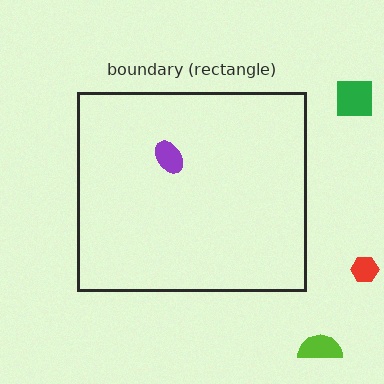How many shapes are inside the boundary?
1 inside, 3 outside.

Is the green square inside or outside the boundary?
Outside.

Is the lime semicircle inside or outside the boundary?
Outside.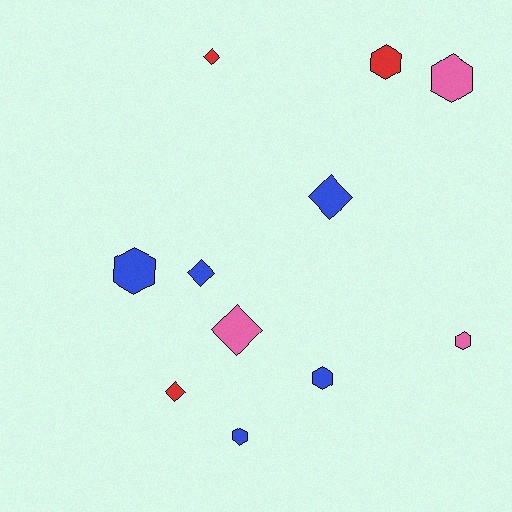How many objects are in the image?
There are 11 objects.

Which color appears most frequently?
Blue, with 5 objects.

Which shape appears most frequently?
Hexagon, with 6 objects.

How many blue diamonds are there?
There are 2 blue diamonds.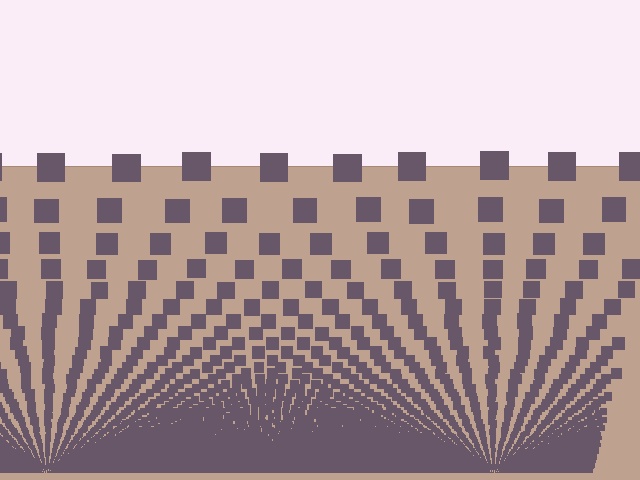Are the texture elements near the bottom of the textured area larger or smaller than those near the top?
Smaller. The gradient is inverted — elements near the bottom are smaller and denser.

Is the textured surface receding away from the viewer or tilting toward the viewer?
The surface appears to tilt toward the viewer. Texture elements get larger and sparser toward the top.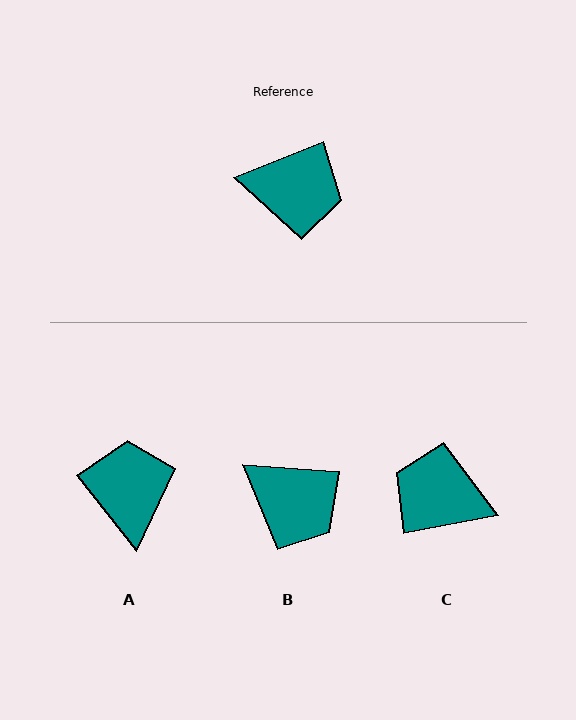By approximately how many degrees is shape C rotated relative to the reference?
Approximately 169 degrees counter-clockwise.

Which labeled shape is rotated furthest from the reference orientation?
C, about 169 degrees away.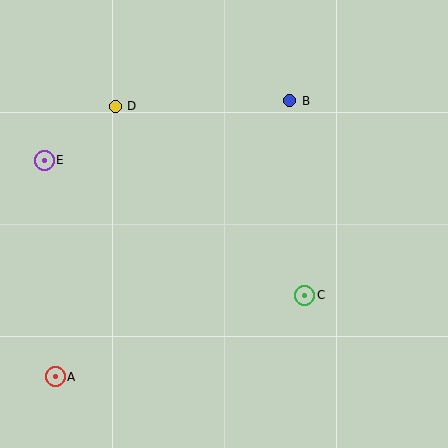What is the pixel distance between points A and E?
The distance between A and E is 217 pixels.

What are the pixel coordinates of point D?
Point D is at (115, 106).